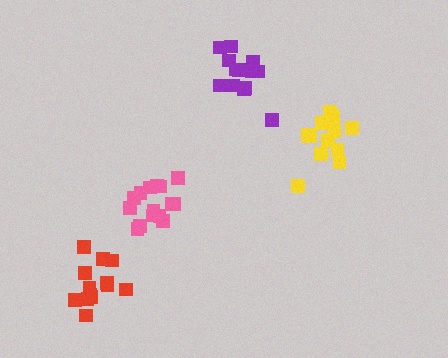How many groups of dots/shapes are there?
There are 4 groups.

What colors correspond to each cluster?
The clusters are colored: pink, red, purple, yellow.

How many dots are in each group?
Group 1: 15 dots, Group 2: 13 dots, Group 3: 13 dots, Group 4: 12 dots (53 total).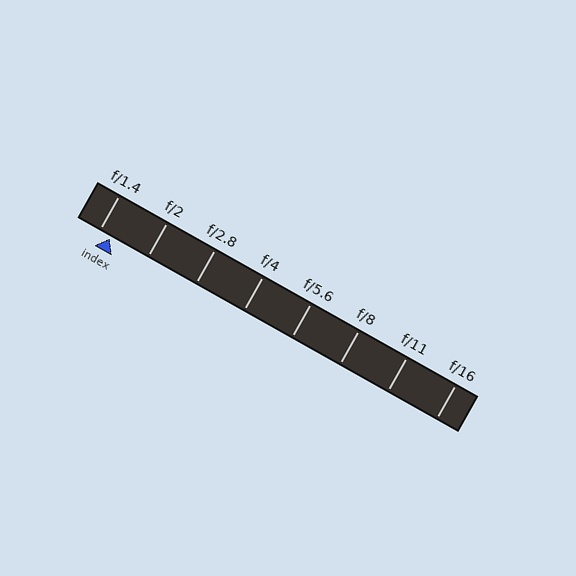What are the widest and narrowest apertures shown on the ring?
The widest aperture shown is f/1.4 and the narrowest is f/16.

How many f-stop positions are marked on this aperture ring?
There are 8 f-stop positions marked.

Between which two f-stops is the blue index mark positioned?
The index mark is between f/1.4 and f/2.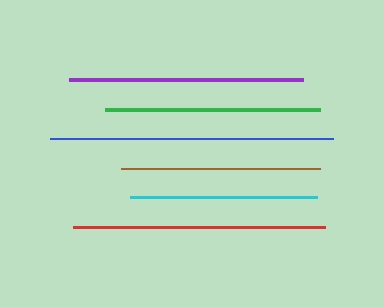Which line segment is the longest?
The blue line is the longest at approximately 283 pixels.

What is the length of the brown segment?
The brown segment is approximately 199 pixels long.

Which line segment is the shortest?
The cyan line is the shortest at approximately 187 pixels.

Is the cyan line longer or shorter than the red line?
The red line is longer than the cyan line.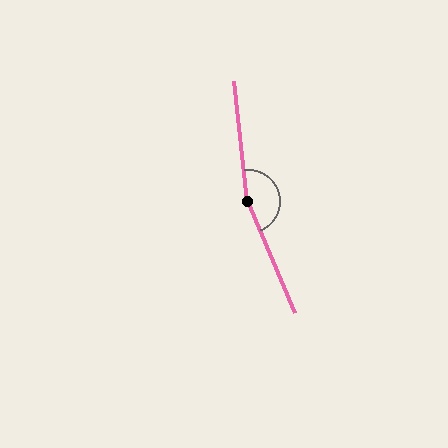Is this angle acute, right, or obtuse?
It is obtuse.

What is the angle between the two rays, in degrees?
Approximately 163 degrees.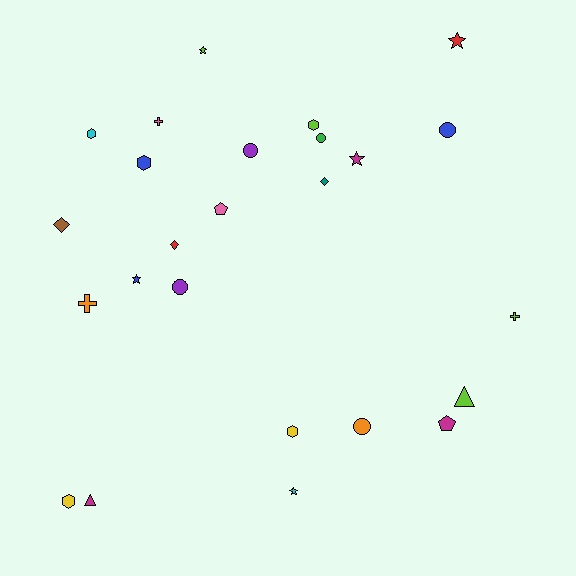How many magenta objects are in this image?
There are 3 magenta objects.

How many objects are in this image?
There are 25 objects.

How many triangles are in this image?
There are 2 triangles.